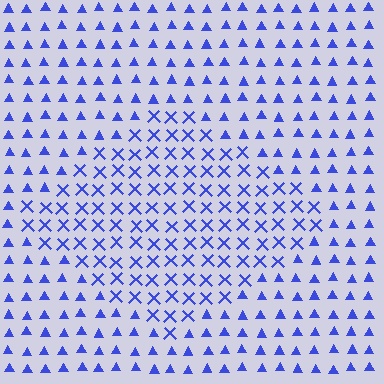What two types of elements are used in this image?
The image uses X marks inside the diamond region and triangles outside it.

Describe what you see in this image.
The image is filled with small blue elements arranged in a uniform grid. A diamond-shaped region contains X marks, while the surrounding area contains triangles. The boundary is defined purely by the change in element shape.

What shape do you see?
I see a diamond.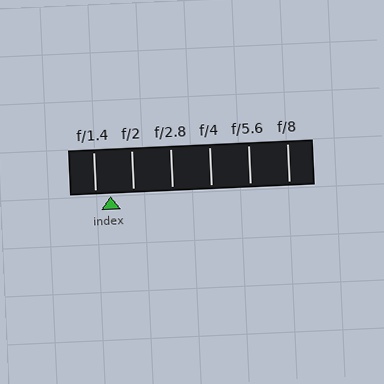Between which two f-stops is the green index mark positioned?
The index mark is between f/1.4 and f/2.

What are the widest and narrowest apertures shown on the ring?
The widest aperture shown is f/1.4 and the narrowest is f/8.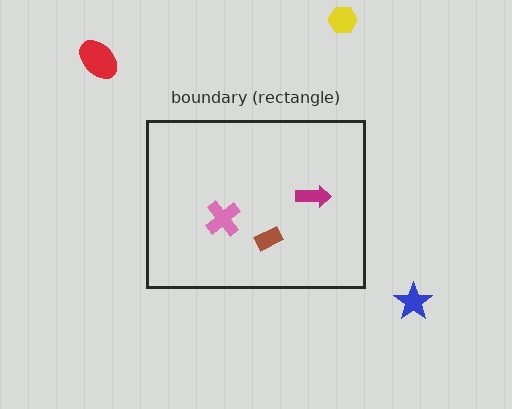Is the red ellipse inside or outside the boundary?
Outside.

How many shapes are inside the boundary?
3 inside, 3 outside.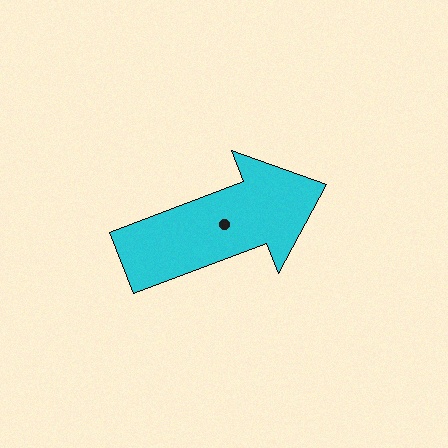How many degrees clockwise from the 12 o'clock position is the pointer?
Approximately 69 degrees.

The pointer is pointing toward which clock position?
Roughly 2 o'clock.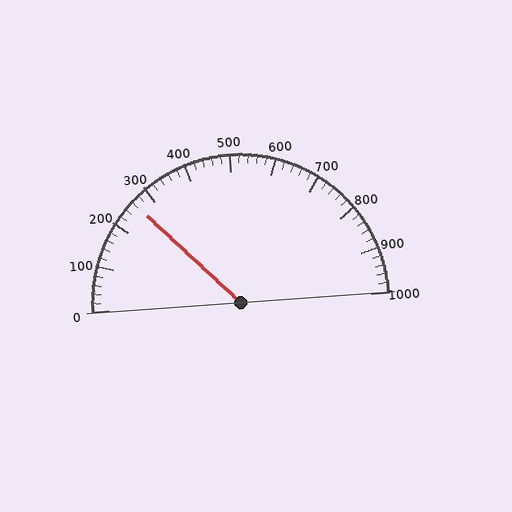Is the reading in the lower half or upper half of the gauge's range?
The reading is in the lower half of the range (0 to 1000).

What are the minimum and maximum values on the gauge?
The gauge ranges from 0 to 1000.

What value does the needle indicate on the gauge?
The needle indicates approximately 260.